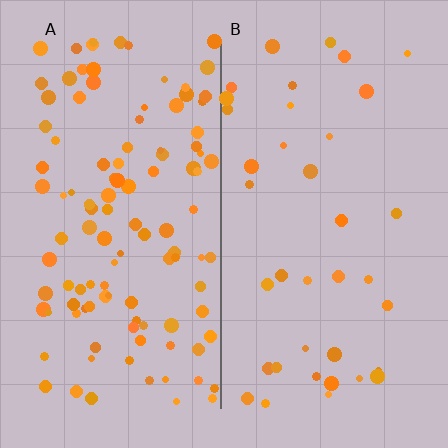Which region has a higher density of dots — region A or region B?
A (the left).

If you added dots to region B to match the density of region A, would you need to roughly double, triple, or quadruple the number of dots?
Approximately triple.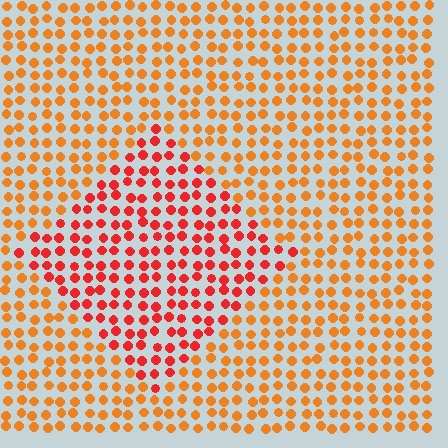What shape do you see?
I see a diamond.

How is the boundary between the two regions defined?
The boundary is defined purely by a slight shift in hue (about 31 degrees). Spacing, size, and orientation are identical on both sides.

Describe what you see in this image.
The image is filled with small orange elements in a uniform arrangement. A diamond-shaped region is visible where the elements are tinted to a slightly different hue, forming a subtle color boundary.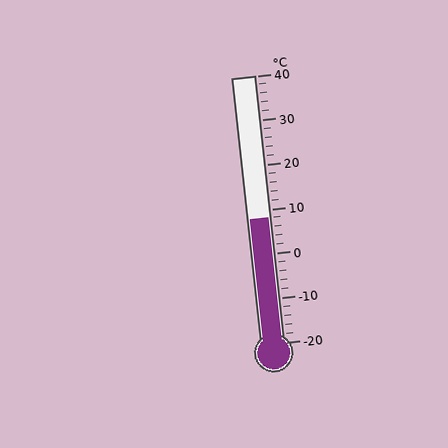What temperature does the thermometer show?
The thermometer shows approximately 8°C.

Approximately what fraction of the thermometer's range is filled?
The thermometer is filled to approximately 45% of its range.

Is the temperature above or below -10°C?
The temperature is above -10°C.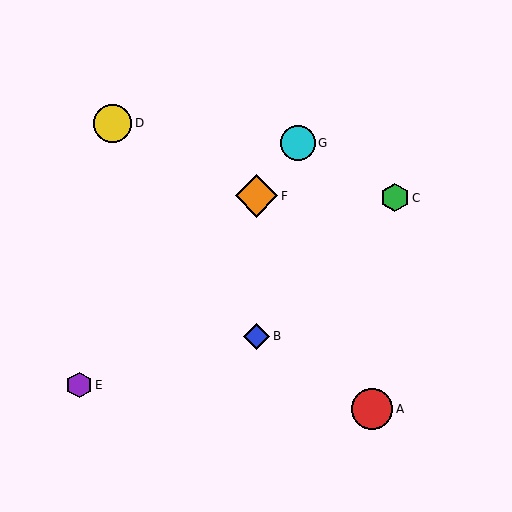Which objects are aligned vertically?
Objects B, F are aligned vertically.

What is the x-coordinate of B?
Object B is at x≈257.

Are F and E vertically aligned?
No, F is at x≈257 and E is at x≈79.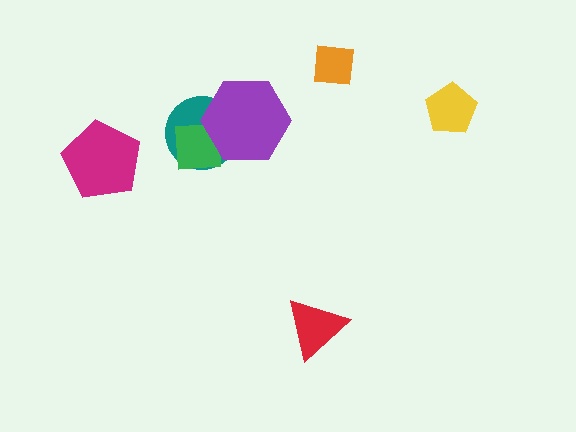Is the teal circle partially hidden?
Yes, it is partially covered by another shape.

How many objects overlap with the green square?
2 objects overlap with the green square.